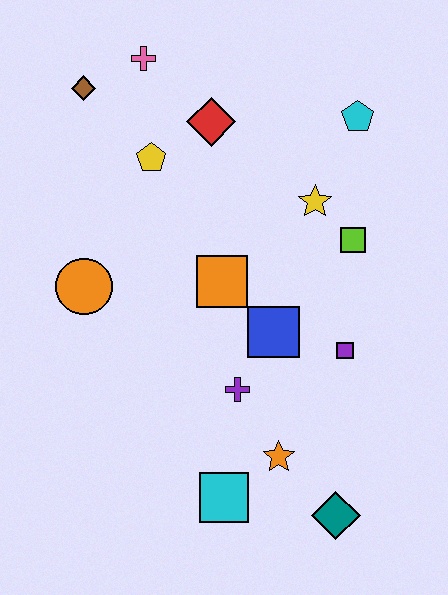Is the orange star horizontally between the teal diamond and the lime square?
No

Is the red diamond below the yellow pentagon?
No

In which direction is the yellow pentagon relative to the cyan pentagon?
The yellow pentagon is to the left of the cyan pentagon.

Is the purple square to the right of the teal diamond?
Yes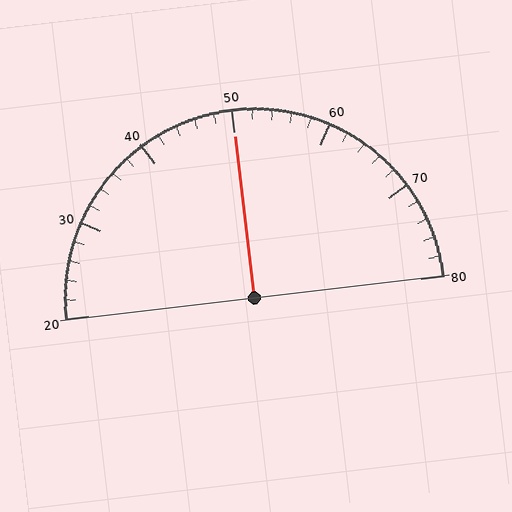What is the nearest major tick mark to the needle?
The nearest major tick mark is 50.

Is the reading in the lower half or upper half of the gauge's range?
The reading is in the upper half of the range (20 to 80).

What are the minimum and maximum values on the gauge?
The gauge ranges from 20 to 80.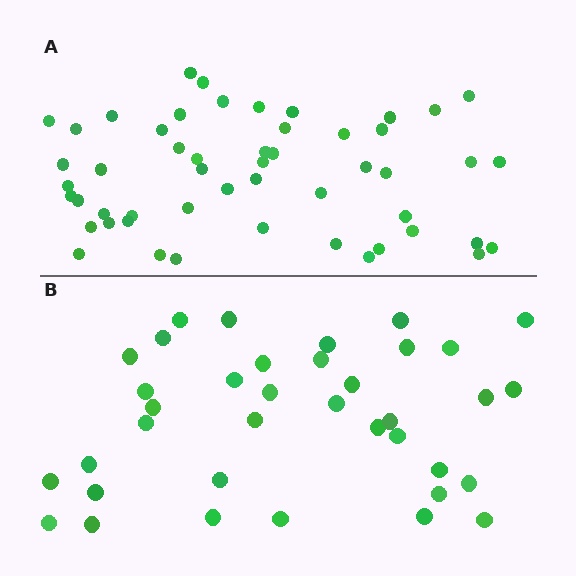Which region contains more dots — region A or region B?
Region A (the top region) has more dots.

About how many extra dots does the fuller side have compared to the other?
Region A has approximately 15 more dots than region B.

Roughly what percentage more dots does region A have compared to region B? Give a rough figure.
About 40% more.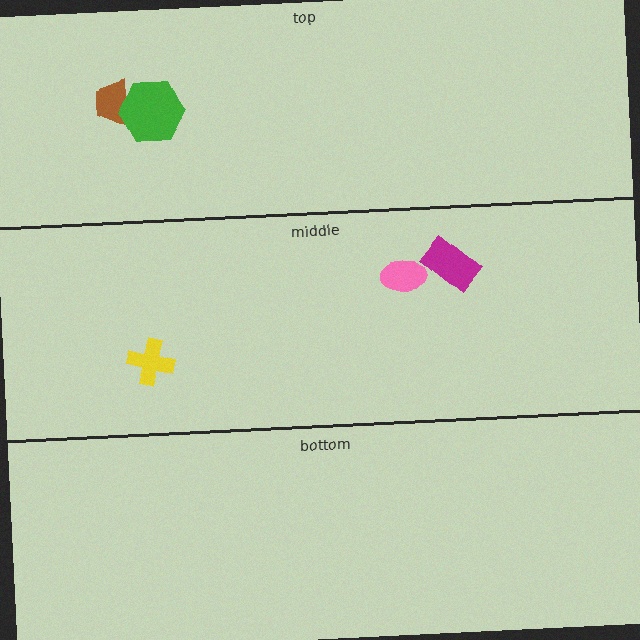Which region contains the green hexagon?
The top region.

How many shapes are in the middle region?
3.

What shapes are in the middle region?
The yellow cross, the pink ellipse, the magenta rectangle.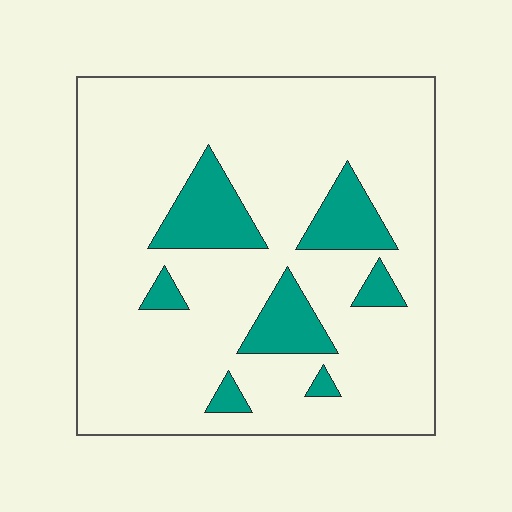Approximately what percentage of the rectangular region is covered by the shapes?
Approximately 15%.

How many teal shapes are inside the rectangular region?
7.